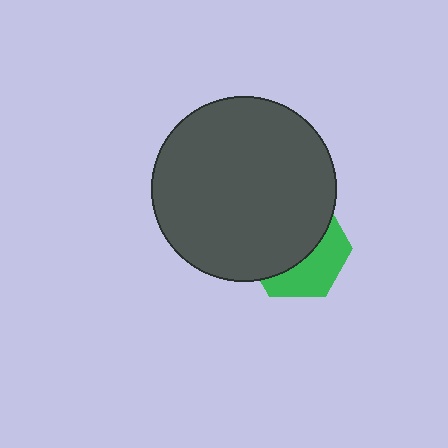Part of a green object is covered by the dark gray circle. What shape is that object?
It is a hexagon.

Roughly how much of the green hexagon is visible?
A small part of it is visible (roughly 40%).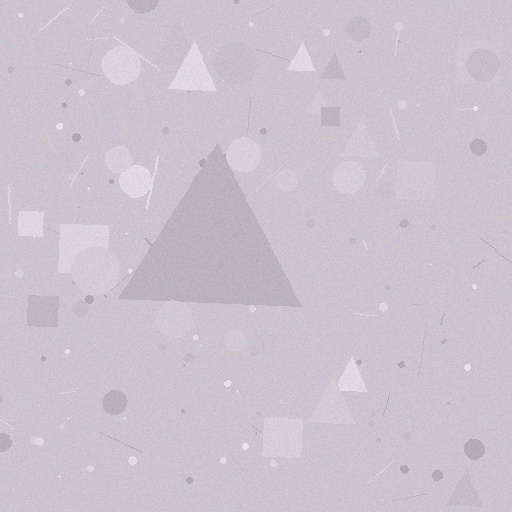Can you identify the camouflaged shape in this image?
The camouflaged shape is a triangle.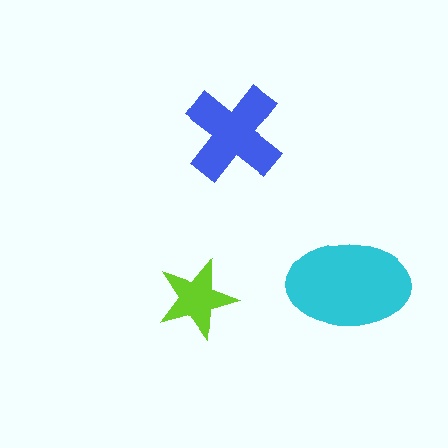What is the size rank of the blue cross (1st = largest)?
2nd.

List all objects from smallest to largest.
The lime star, the blue cross, the cyan ellipse.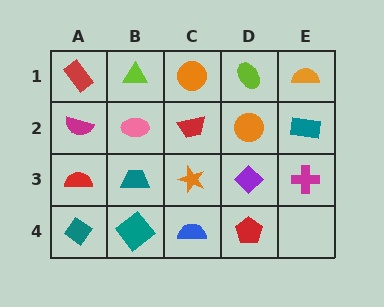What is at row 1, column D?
A lime ellipse.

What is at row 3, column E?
A magenta cross.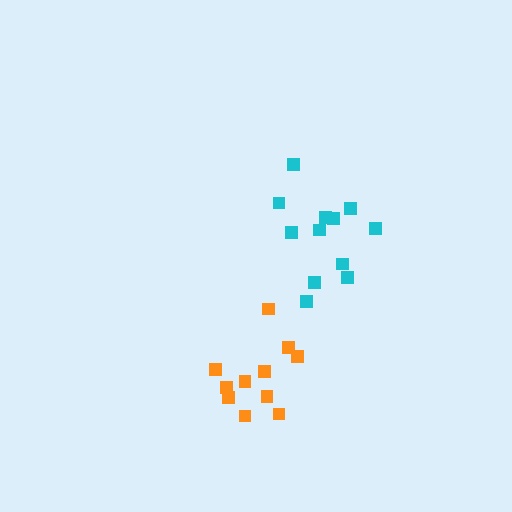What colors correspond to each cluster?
The clusters are colored: cyan, orange.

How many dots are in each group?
Group 1: 12 dots, Group 2: 11 dots (23 total).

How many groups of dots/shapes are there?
There are 2 groups.